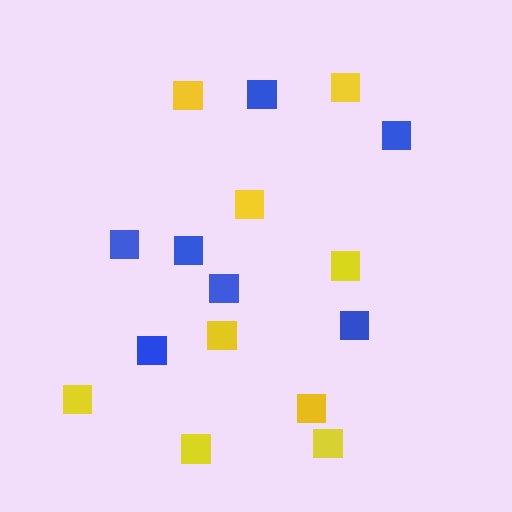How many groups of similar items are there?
There are 2 groups: one group of yellow squares (9) and one group of blue squares (7).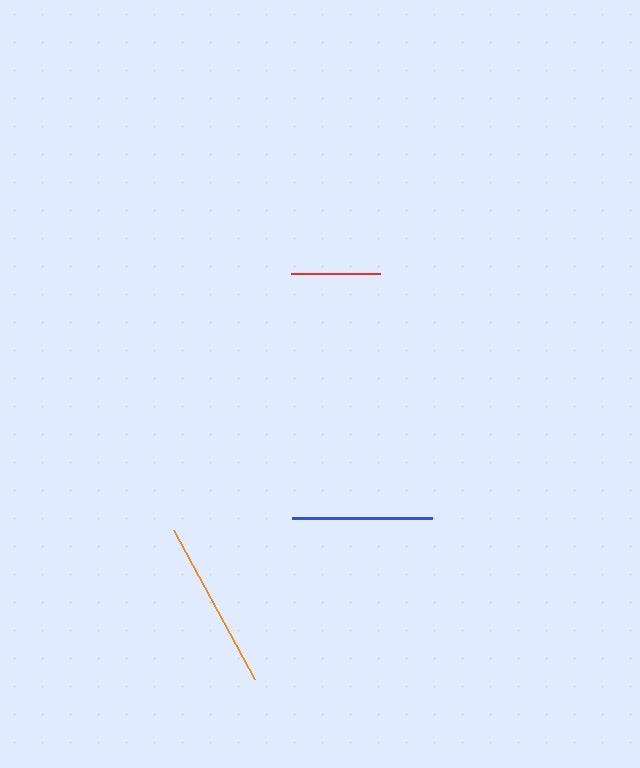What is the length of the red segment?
The red segment is approximately 89 pixels long.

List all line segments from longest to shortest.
From longest to shortest: orange, blue, red.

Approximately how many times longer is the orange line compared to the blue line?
The orange line is approximately 1.2 times the length of the blue line.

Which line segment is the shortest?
The red line is the shortest at approximately 89 pixels.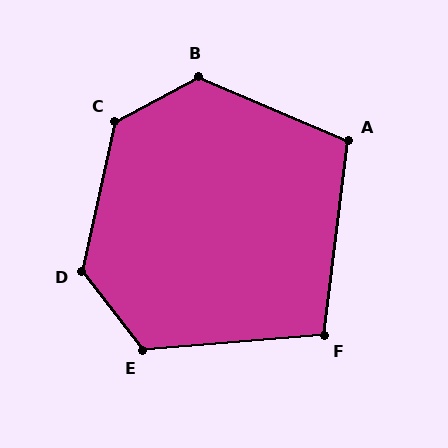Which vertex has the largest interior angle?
C, at approximately 131 degrees.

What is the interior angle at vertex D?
Approximately 130 degrees (obtuse).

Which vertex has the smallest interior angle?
F, at approximately 102 degrees.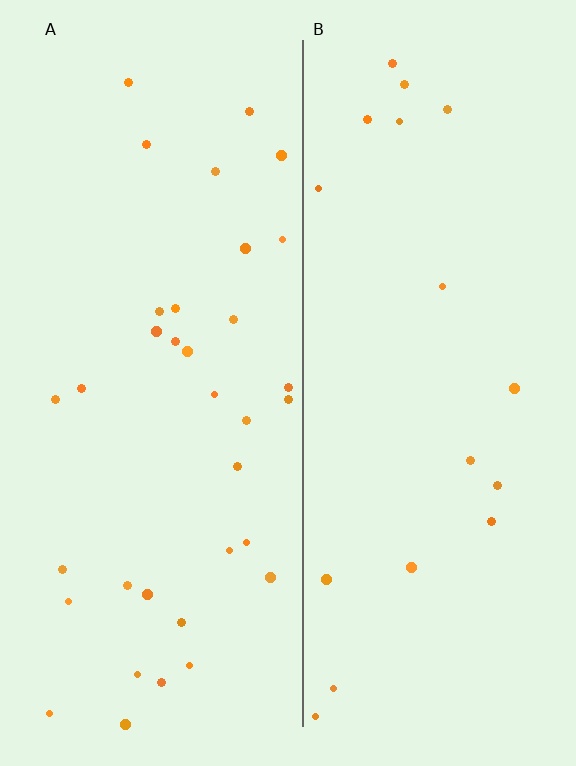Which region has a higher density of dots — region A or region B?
A (the left).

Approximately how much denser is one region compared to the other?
Approximately 1.9× — region A over region B.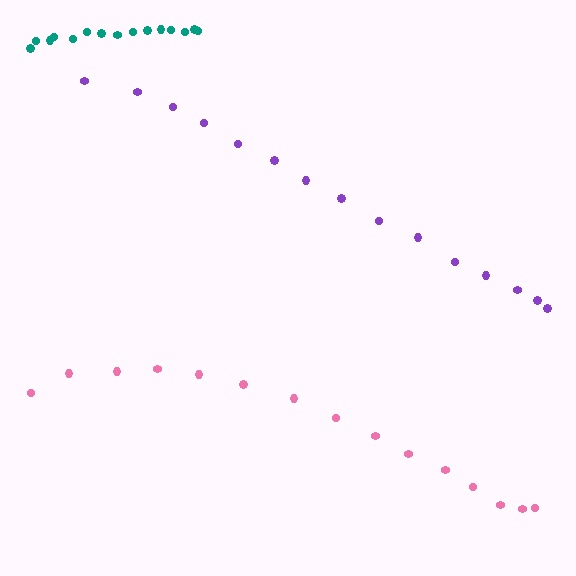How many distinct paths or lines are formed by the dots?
There are 3 distinct paths.